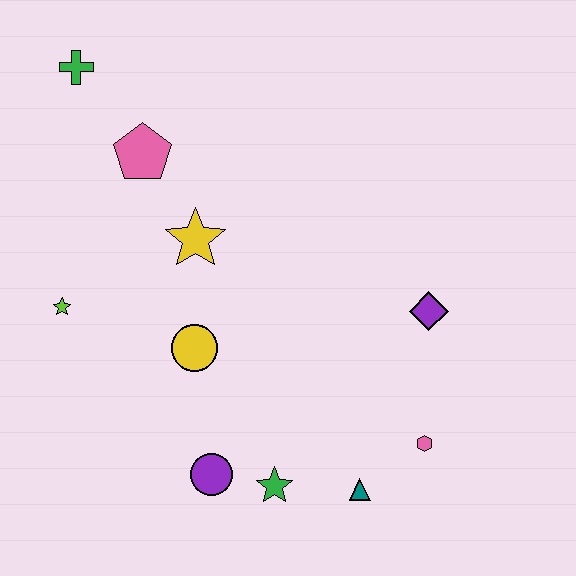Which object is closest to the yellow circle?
The yellow star is closest to the yellow circle.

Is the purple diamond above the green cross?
No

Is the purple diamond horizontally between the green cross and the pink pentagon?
No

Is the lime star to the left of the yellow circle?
Yes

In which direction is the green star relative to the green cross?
The green star is below the green cross.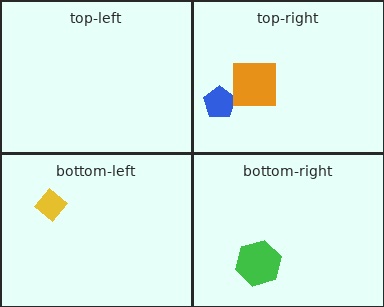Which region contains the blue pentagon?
The top-right region.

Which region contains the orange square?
The top-right region.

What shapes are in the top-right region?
The blue pentagon, the orange square.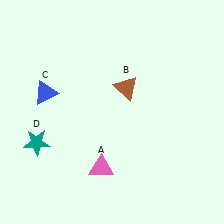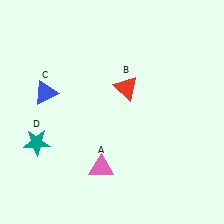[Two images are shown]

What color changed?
The triangle (B) changed from brown in Image 1 to red in Image 2.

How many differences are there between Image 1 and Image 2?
There is 1 difference between the two images.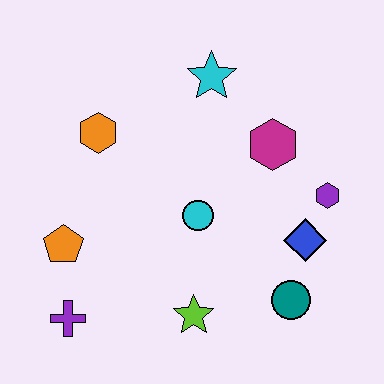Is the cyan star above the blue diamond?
Yes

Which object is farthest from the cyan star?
The purple cross is farthest from the cyan star.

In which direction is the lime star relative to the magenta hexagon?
The lime star is below the magenta hexagon.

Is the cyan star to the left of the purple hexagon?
Yes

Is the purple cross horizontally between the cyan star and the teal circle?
No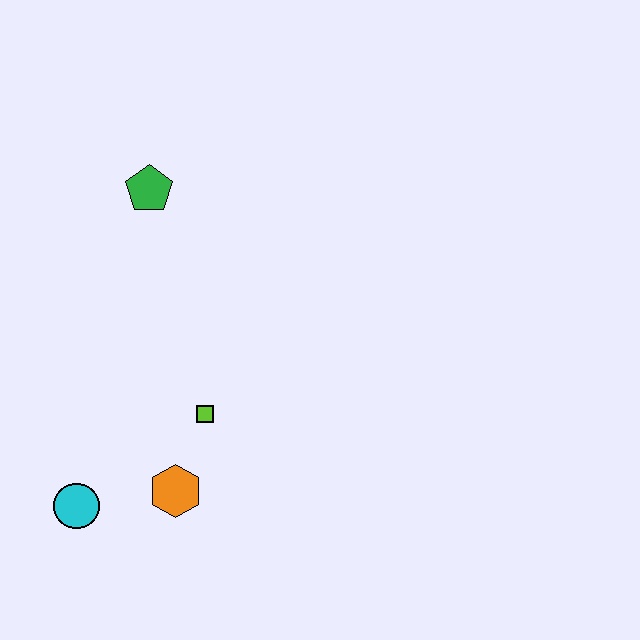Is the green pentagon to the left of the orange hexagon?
Yes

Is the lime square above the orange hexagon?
Yes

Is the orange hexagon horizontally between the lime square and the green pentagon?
Yes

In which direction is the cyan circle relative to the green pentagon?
The cyan circle is below the green pentagon.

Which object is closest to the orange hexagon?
The lime square is closest to the orange hexagon.